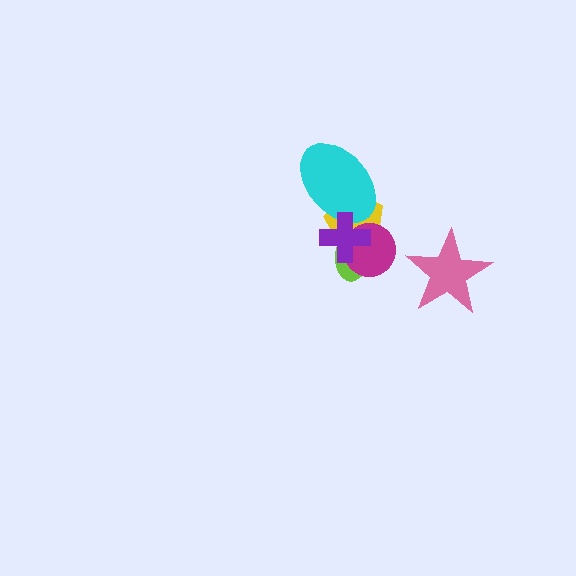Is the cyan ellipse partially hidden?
Yes, it is partially covered by another shape.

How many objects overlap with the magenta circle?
3 objects overlap with the magenta circle.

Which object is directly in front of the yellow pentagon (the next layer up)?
The cyan ellipse is directly in front of the yellow pentagon.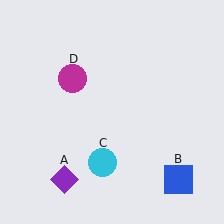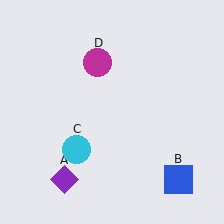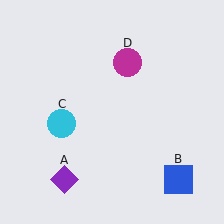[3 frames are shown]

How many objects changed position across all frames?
2 objects changed position: cyan circle (object C), magenta circle (object D).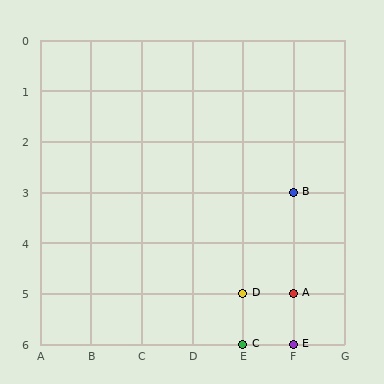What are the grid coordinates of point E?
Point E is at grid coordinates (F, 6).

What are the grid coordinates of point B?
Point B is at grid coordinates (F, 3).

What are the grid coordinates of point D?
Point D is at grid coordinates (E, 5).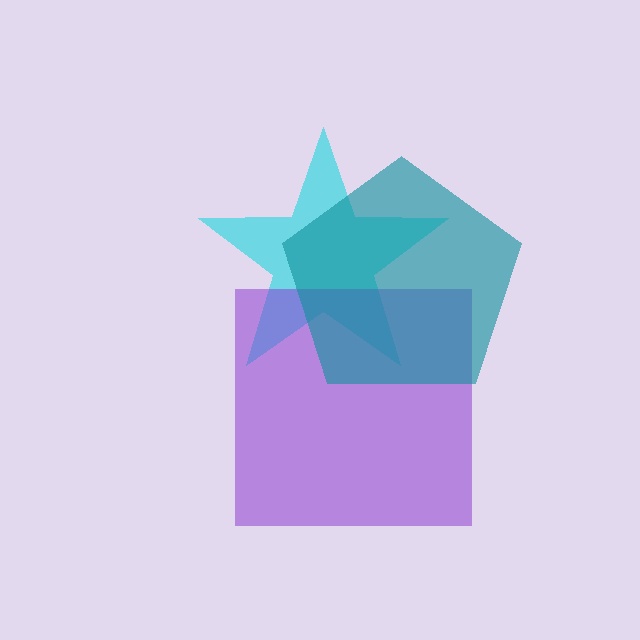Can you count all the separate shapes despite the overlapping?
Yes, there are 3 separate shapes.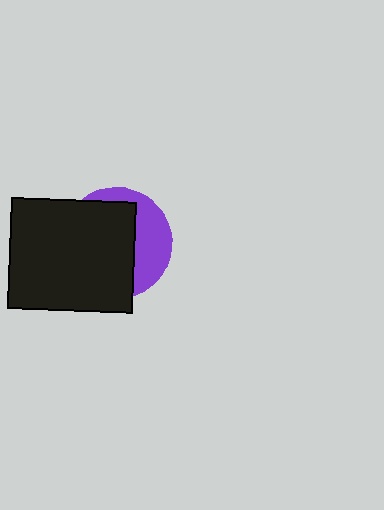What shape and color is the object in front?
The object in front is a black rectangle.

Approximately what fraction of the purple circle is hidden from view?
Roughly 66% of the purple circle is hidden behind the black rectangle.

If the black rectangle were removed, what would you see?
You would see the complete purple circle.